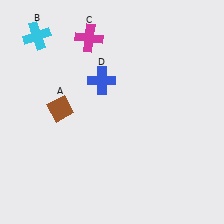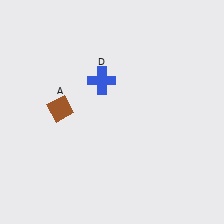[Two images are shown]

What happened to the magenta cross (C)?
The magenta cross (C) was removed in Image 2. It was in the top-left area of Image 1.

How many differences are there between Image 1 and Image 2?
There are 2 differences between the two images.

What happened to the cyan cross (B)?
The cyan cross (B) was removed in Image 2. It was in the top-left area of Image 1.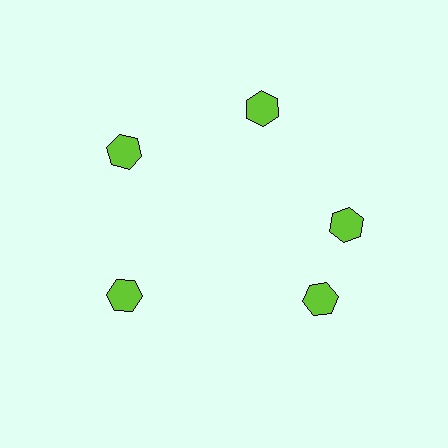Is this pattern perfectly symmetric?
No. The 5 lime hexagons are arranged in a ring, but one element near the 5 o'clock position is rotated out of alignment along the ring, breaking the 5-fold rotational symmetry.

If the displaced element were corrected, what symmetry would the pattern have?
It would have 5-fold rotational symmetry — the pattern would map onto itself every 72 degrees.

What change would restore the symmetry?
The symmetry would be restored by rotating it back into even spacing with its neighbors so that all 5 hexagons sit at equal angles and equal distance from the center.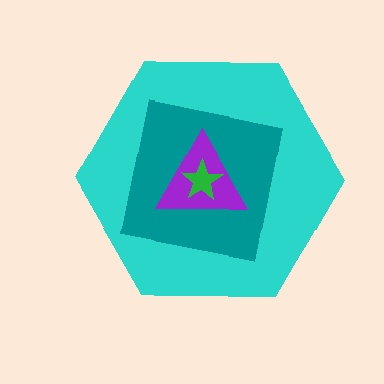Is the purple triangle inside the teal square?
Yes.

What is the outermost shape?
The cyan hexagon.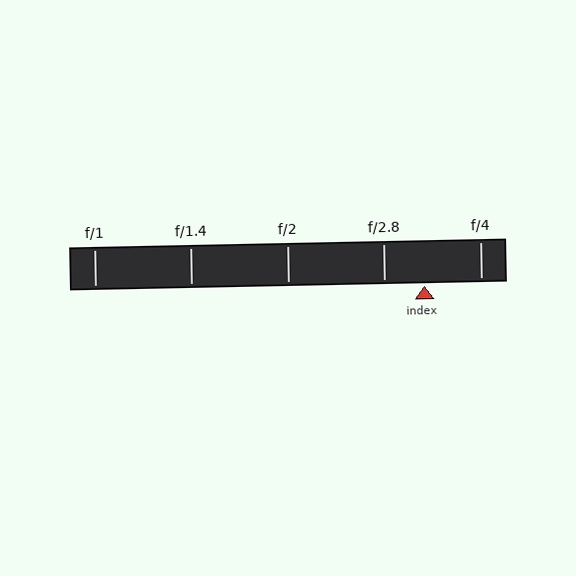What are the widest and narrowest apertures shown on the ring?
The widest aperture shown is f/1 and the narrowest is f/4.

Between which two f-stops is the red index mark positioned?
The index mark is between f/2.8 and f/4.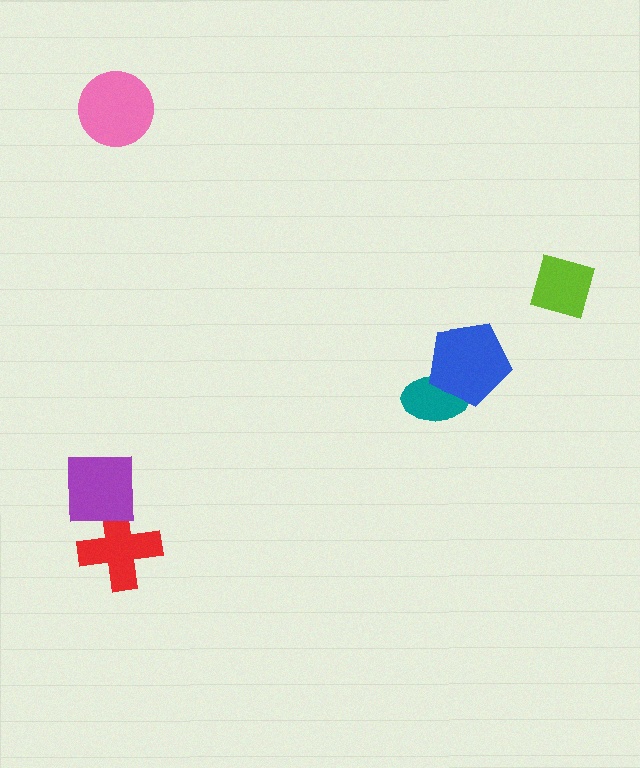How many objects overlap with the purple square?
1 object overlaps with the purple square.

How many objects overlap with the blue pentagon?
1 object overlaps with the blue pentagon.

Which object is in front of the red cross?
The purple square is in front of the red cross.